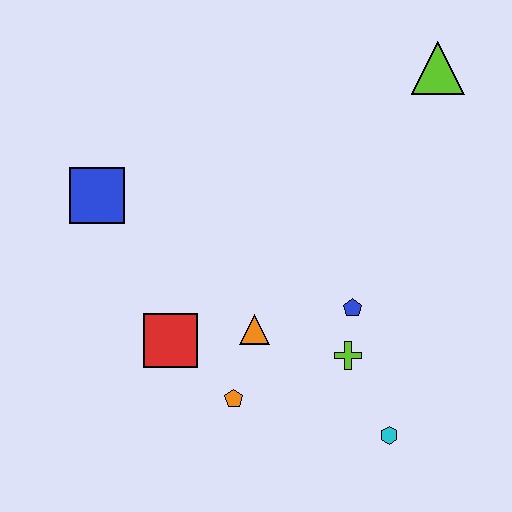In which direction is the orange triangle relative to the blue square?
The orange triangle is to the right of the blue square.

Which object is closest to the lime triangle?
The blue pentagon is closest to the lime triangle.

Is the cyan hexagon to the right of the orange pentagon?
Yes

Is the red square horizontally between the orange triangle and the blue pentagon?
No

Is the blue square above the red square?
Yes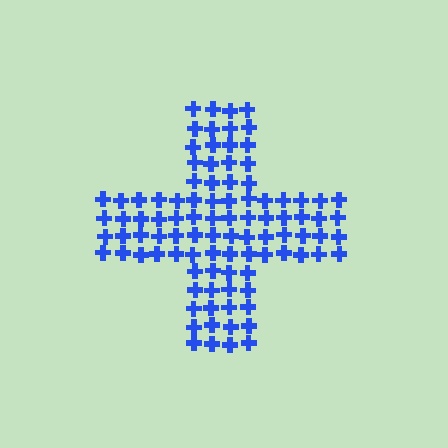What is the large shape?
The large shape is a cross.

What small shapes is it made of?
It is made of small crosses.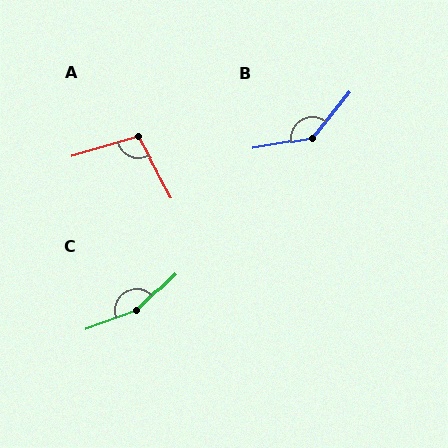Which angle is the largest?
C, at approximately 156 degrees.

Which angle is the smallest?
A, at approximately 102 degrees.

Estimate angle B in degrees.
Approximately 138 degrees.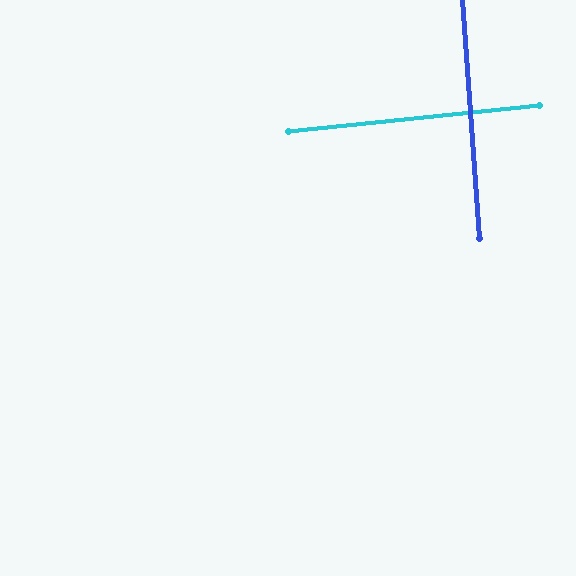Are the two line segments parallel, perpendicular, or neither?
Perpendicular — they meet at approximately 88°.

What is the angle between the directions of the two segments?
Approximately 88 degrees.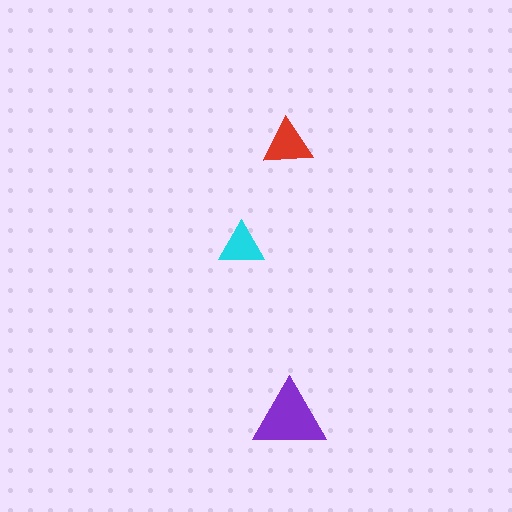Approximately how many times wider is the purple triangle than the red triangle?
About 1.5 times wider.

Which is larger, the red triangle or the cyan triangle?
The red one.